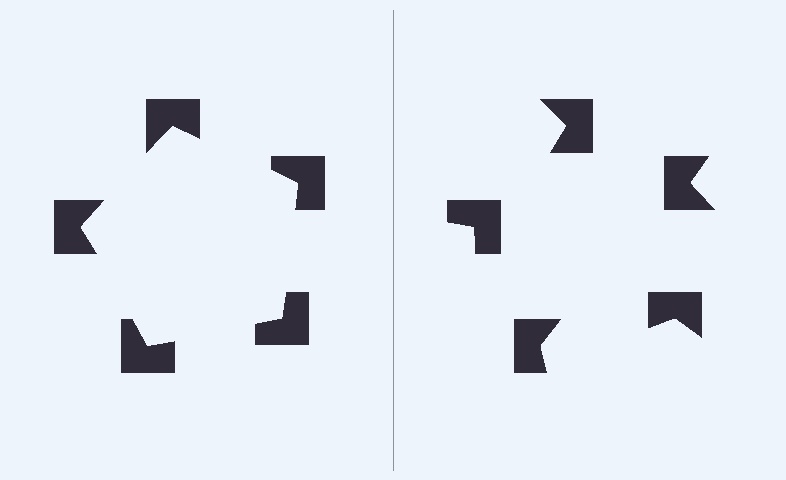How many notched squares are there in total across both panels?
10 — 5 on each side.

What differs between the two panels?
The notched squares are positioned identically on both sides; only the wedge orientations differ. On the left they align to a pentagon; on the right they are misaligned.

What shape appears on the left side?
An illusory pentagon.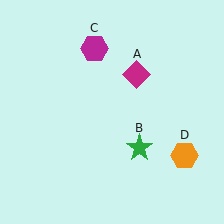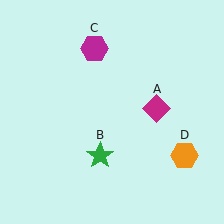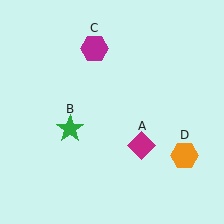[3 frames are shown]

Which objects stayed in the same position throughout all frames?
Magenta hexagon (object C) and orange hexagon (object D) remained stationary.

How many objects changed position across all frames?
2 objects changed position: magenta diamond (object A), green star (object B).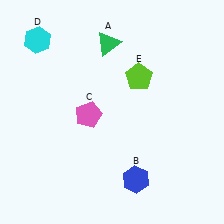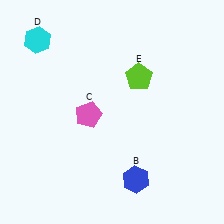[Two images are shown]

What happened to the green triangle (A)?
The green triangle (A) was removed in Image 2. It was in the top-left area of Image 1.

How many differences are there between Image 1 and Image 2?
There is 1 difference between the two images.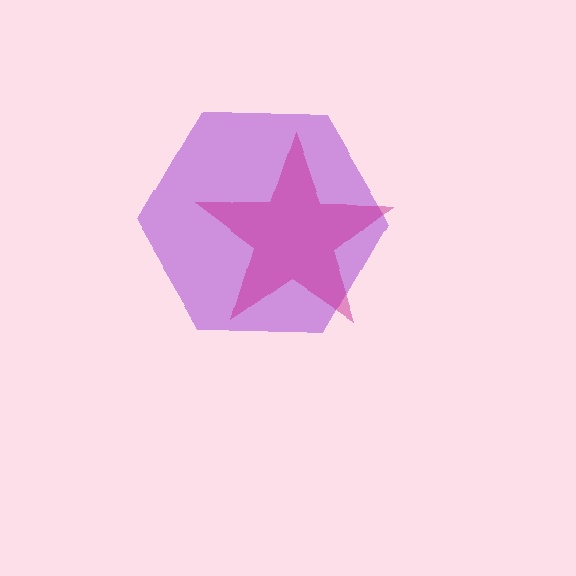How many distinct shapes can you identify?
There are 2 distinct shapes: a purple hexagon, a magenta star.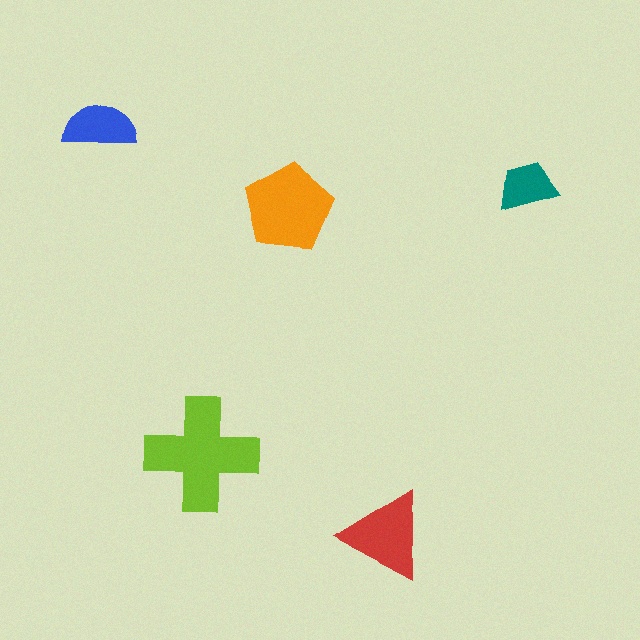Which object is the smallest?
The teal trapezoid.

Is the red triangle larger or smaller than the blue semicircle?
Larger.